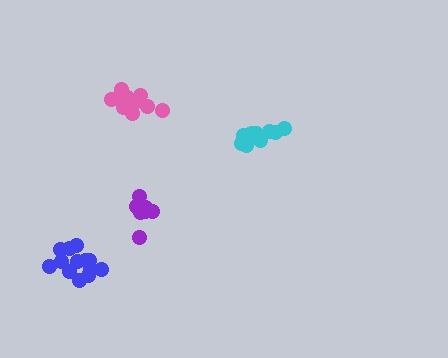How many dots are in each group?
Group 1: 9 dots, Group 2: 11 dots, Group 3: 13 dots, Group 4: 9 dots (42 total).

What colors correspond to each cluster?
The clusters are colored: purple, pink, blue, cyan.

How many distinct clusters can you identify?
There are 4 distinct clusters.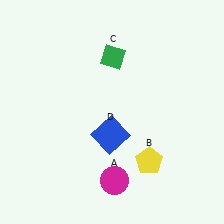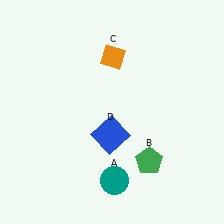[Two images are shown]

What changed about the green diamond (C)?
In Image 1, C is green. In Image 2, it changed to orange.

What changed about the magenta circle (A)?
In Image 1, A is magenta. In Image 2, it changed to teal.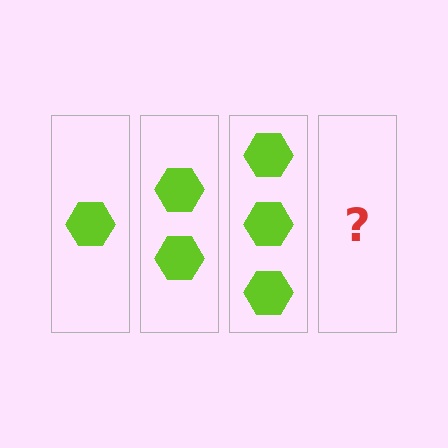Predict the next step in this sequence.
The next step is 4 hexagons.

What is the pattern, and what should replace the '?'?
The pattern is that each step adds one more hexagon. The '?' should be 4 hexagons.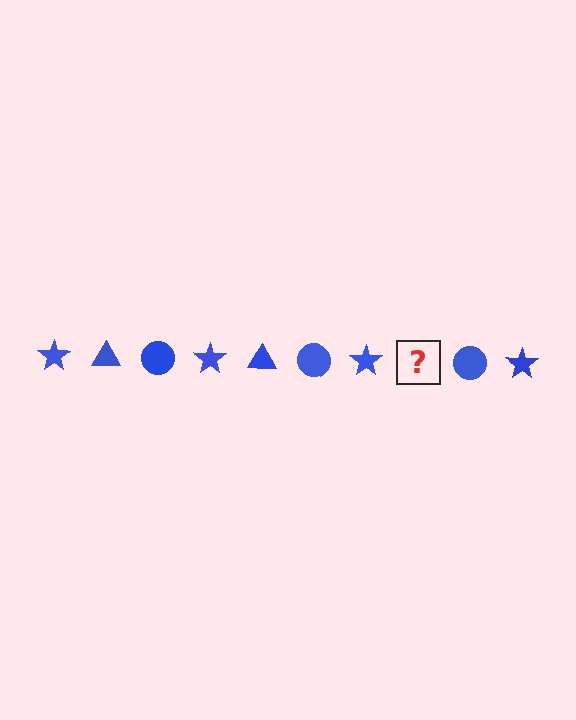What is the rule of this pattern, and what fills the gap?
The rule is that the pattern cycles through star, triangle, circle shapes in blue. The gap should be filled with a blue triangle.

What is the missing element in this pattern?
The missing element is a blue triangle.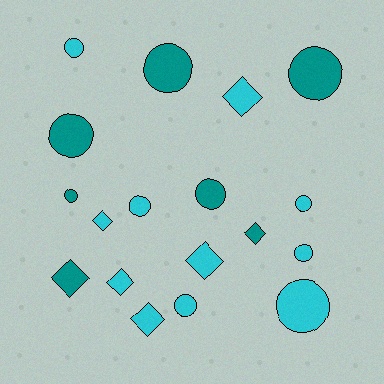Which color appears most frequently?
Cyan, with 11 objects.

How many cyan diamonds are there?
There are 5 cyan diamonds.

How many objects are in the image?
There are 18 objects.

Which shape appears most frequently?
Circle, with 11 objects.